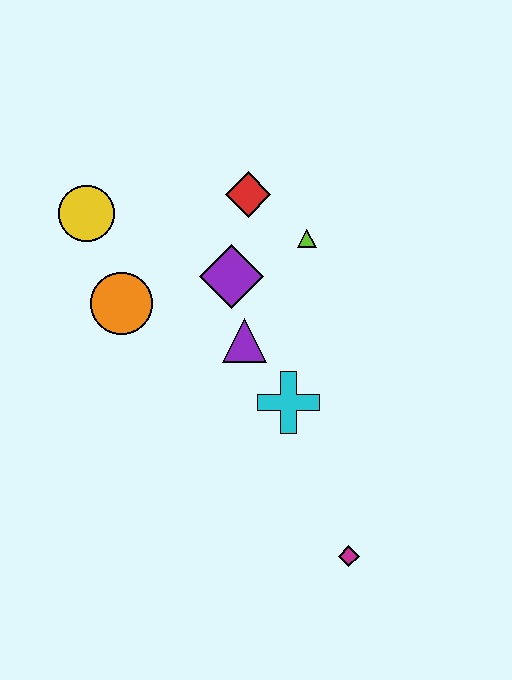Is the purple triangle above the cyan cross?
Yes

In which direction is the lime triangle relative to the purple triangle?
The lime triangle is above the purple triangle.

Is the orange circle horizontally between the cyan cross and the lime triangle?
No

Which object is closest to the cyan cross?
The purple triangle is closest to the cyan cross.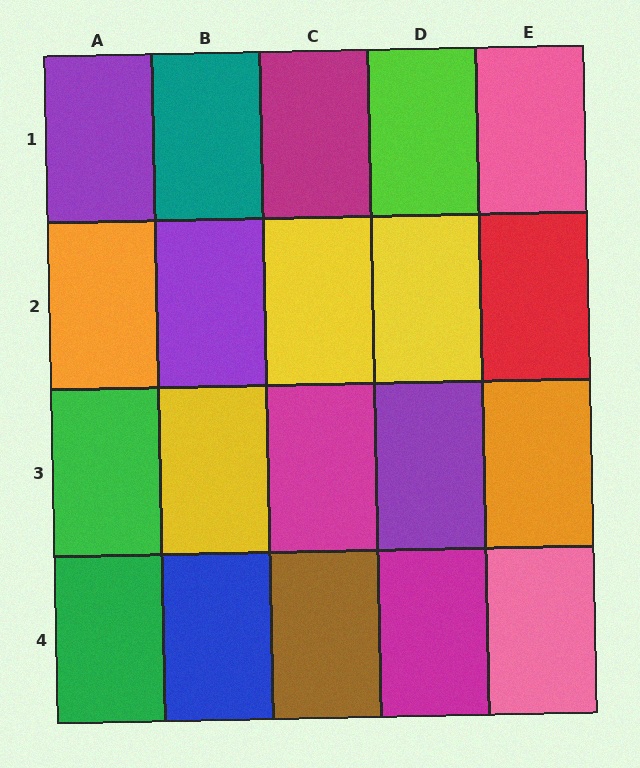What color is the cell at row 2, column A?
Orange.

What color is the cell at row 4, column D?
Magenta.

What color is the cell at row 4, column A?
Green.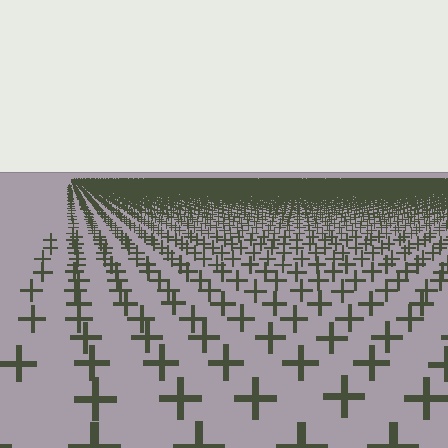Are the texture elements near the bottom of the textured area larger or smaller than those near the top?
Larger. Near the bottom, elements are closer to the viewer and appear at a bigger on-screen size.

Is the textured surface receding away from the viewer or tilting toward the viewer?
The surface is receding away from the viewer. Texture elements get smaller and denser toward the top.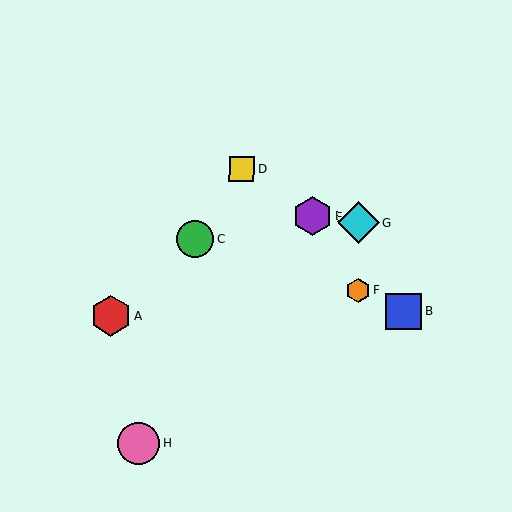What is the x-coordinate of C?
Object C is at x≈196.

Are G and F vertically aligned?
Yes, both are at x≈358.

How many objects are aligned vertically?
2 objects (F, G) are aligned vertically.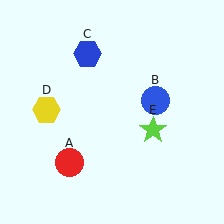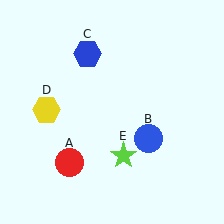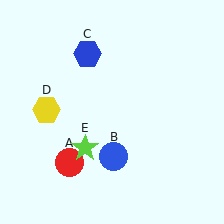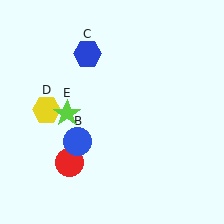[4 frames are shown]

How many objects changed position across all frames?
2 objects changed position: blue circle (object B), lime star (object E).